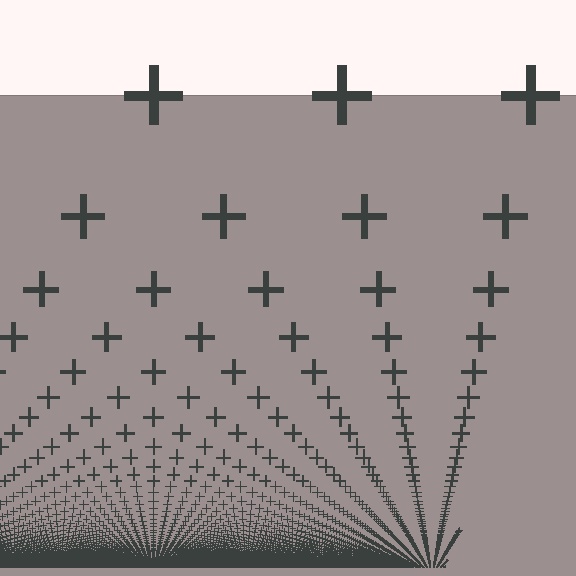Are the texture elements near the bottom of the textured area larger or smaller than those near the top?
Smaller. The gradient is inverted — elements near the bottom are smaller and denser.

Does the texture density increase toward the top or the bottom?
Density increases toward the bottom.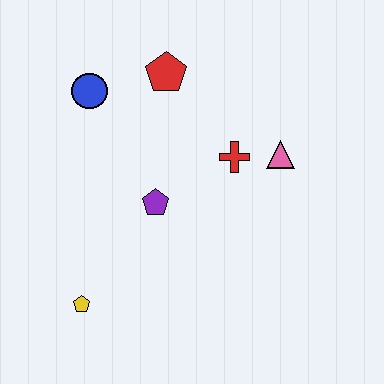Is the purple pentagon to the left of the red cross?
Yes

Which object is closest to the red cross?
The pink triangle is closest to the red cross.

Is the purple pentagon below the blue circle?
Yes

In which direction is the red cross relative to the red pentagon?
The red cross is below the red pentagon.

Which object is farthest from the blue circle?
The yellow pentagon is farthest from the blue circle.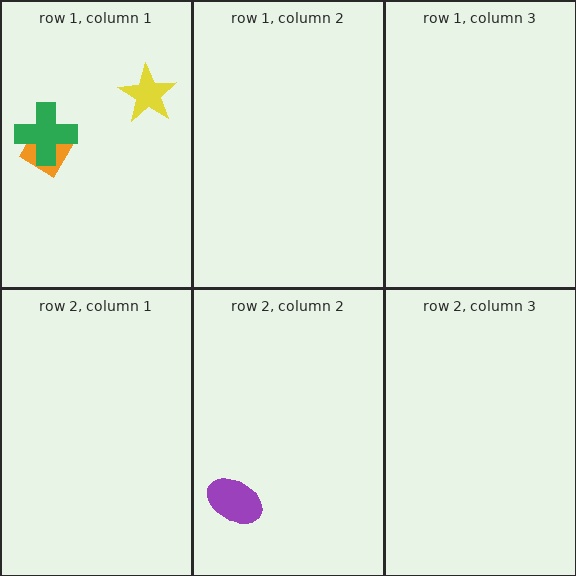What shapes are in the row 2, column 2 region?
The purple ellipse.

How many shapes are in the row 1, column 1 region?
3.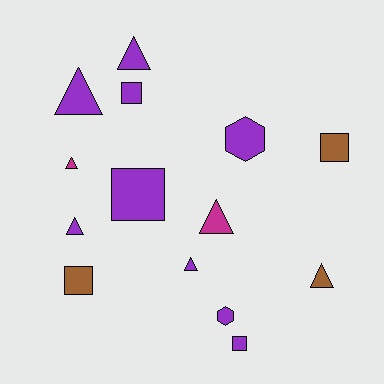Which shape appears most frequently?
Triangle, with 7 objects.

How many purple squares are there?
There are 3 purple squares.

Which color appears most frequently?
Purple, with 9 objects.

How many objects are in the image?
There are 14 objects.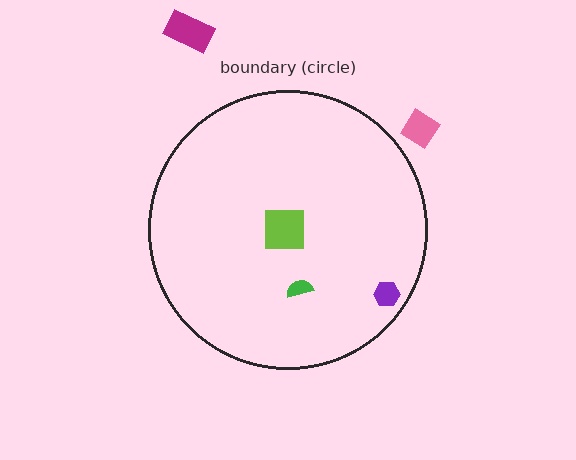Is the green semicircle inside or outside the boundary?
Inside.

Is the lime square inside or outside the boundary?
Inside.